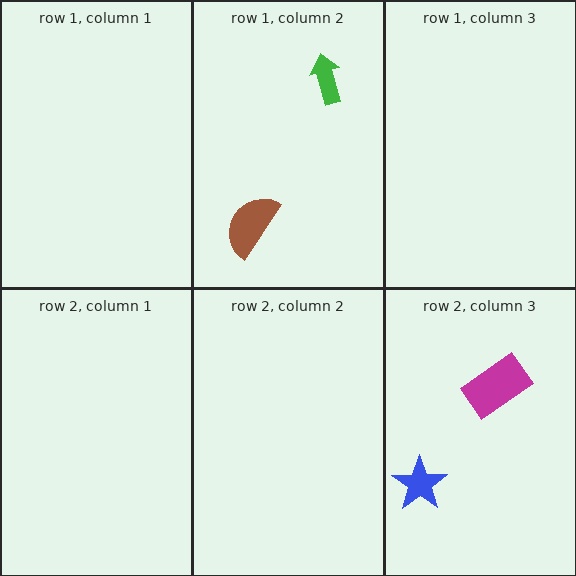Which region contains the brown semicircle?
The row 1, column 2 region.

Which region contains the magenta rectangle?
The row 2, column 3 region.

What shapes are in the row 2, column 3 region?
The blue star, the magenta rectangle.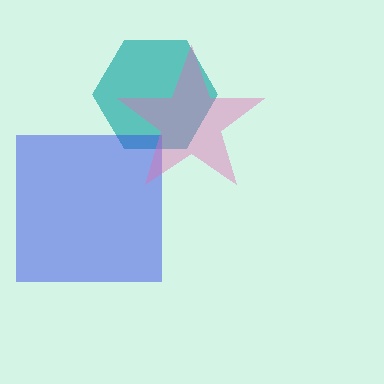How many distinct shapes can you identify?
There are 3 distinct shapes: a teal hexagon, a blue square, a pink star.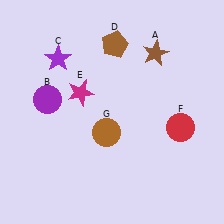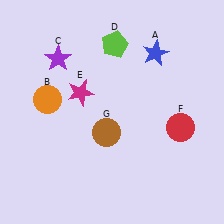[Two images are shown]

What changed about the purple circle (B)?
In Image 1, B is purple. In Image 2, it changed to orange.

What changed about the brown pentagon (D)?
In Image 1, D is brown. In Image 2, it changed to lime.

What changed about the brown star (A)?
In Image 1, A is brown. In Image 2, it changed to blue.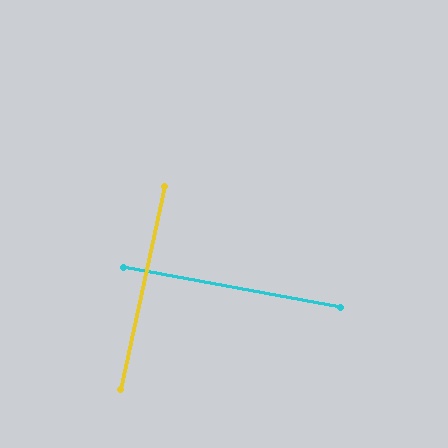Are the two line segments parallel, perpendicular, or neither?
Perpendicular — they meet at approximately 88°.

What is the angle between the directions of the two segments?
Approximately 88 degrees.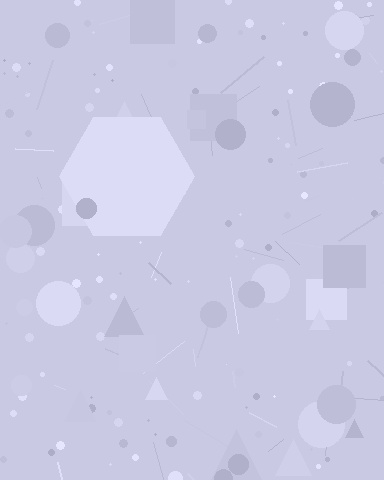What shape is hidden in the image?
A hexagon is hidden in the image.